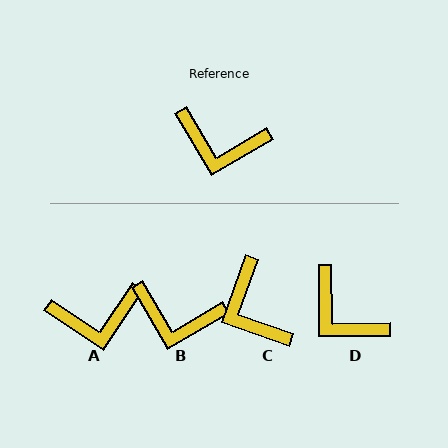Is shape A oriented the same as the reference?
No, it is off by about 26 degrees.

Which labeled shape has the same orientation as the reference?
B.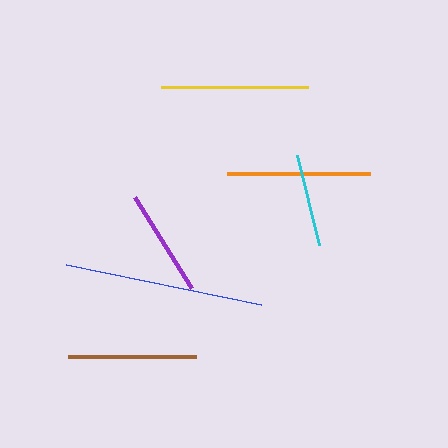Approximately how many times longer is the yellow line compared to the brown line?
The yellow line is approximately 1.1 times the length of the brown line.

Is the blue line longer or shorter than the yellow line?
The blue line is longer than the yellow line.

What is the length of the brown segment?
The brown segment is approximately 129 pixels long.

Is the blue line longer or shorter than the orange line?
The blue line is longer than the orange line.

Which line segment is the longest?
The blue line is the longest at approximately 199 pixels.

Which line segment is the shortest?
The cyan line is the shortest at approximately 93 pixels.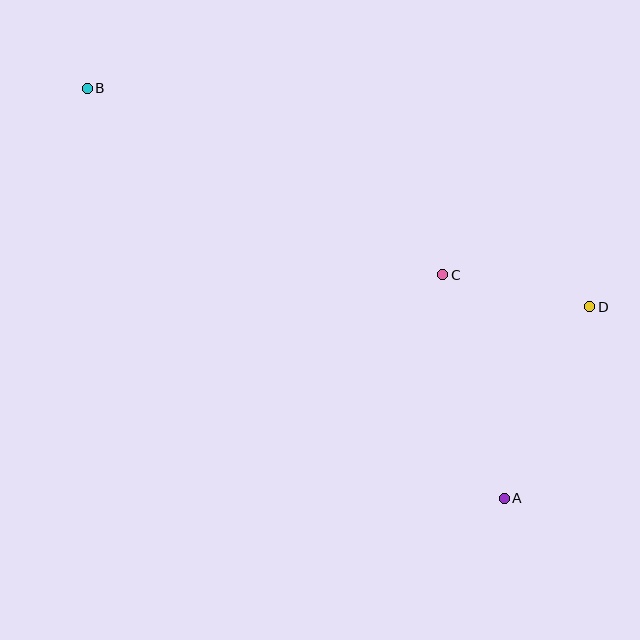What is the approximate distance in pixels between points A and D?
The distance between A and D is approximately 210 pixels.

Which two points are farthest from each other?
Points A and B are farthest from each other.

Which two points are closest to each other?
Points C and D are closest to each other.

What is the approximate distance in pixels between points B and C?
The distance between B and C is approximately 402 pixels.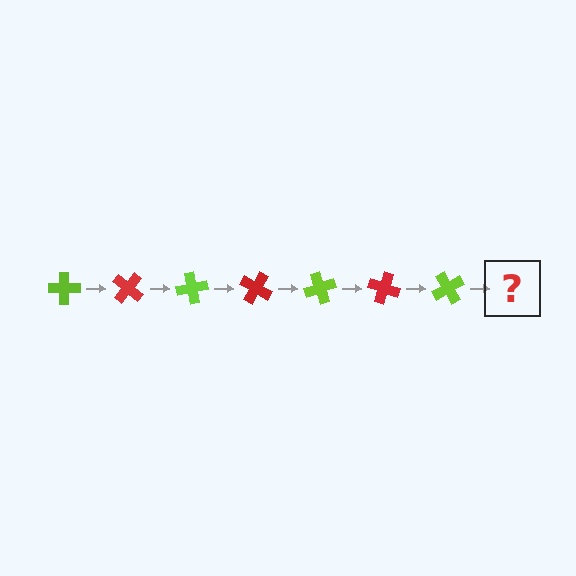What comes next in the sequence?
The next element should be a red cross, rotated 280 degrees from the start.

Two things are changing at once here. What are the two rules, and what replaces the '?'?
The two rules are that it rotates 40 degrees each step and the color cycles through lime and red. The '?' should be a red cross, rotated 280 degrees from the start.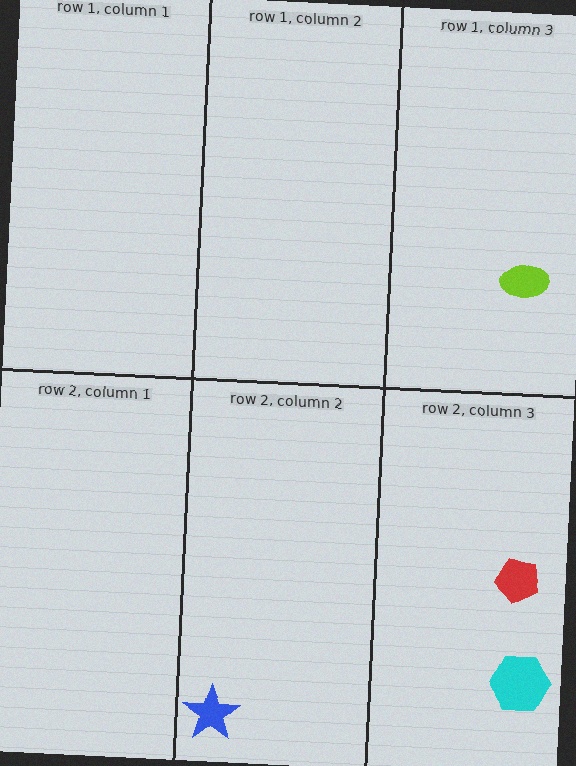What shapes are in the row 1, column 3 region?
The lime ellipse.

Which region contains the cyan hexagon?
The row 2, column 3 region.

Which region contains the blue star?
The row 2, column 2 region.